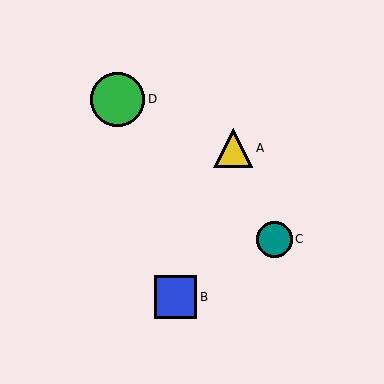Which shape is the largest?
The green circle (labeled D) is the largest.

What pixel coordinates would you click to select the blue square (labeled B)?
Click at (175, 297) to select the blue square B.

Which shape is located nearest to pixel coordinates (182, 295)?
The blue square (labeled B) at (175, 297) is nearest to that location.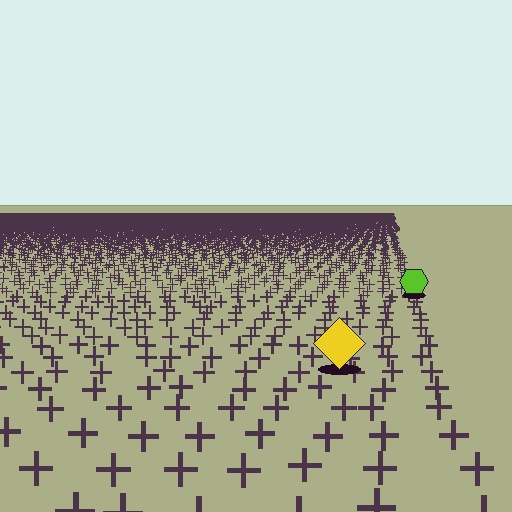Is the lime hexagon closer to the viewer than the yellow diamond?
No. The yellow diamond is closer — you can tell from the texture gradient: the ground texture is coarser near it.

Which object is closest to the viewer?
The yellow diamond is closest. The texture marks near it are larger and more spread out.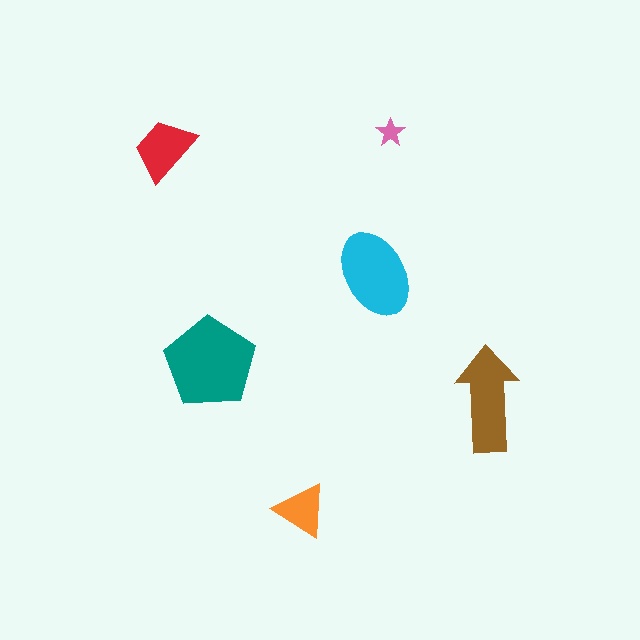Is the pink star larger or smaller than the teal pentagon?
Smaller.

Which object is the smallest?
The pink star.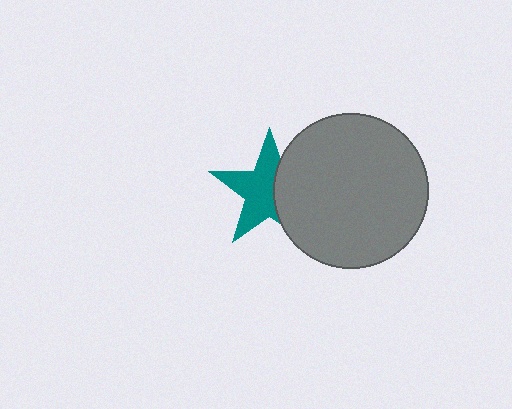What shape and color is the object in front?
The object in front is a gray circle.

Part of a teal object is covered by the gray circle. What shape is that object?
It is a star.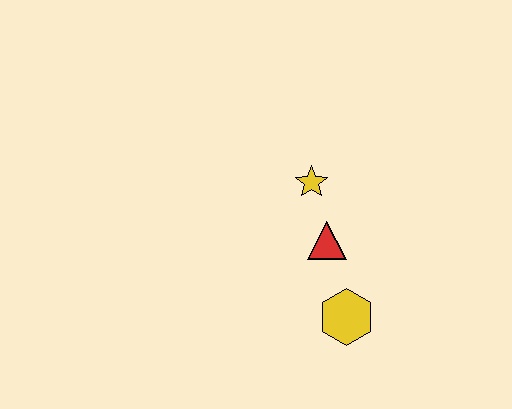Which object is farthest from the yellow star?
The yellow hexagon is farthest from the yellow star.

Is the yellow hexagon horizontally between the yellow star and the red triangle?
No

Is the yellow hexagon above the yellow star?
No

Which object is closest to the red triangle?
The yellow star is closest to the red triangle.